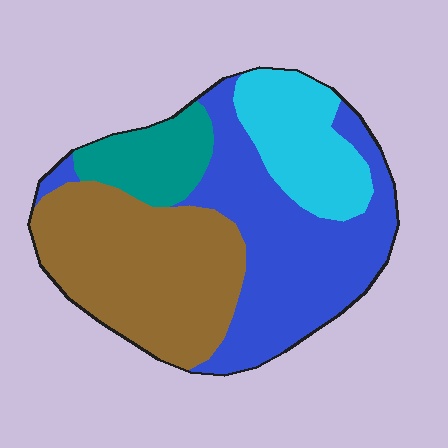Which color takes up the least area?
Teal, at roughly 10%.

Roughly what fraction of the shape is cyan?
Cyan covers about 15% of the shape.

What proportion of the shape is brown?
Brown covers 35% of the shape.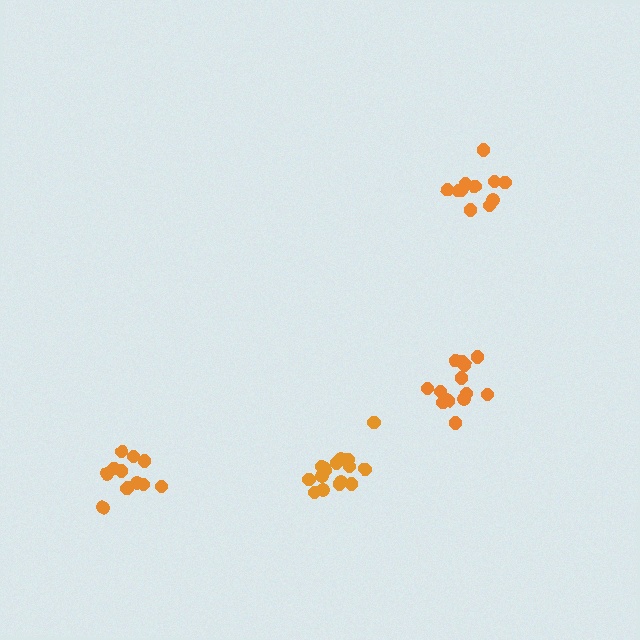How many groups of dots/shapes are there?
There are 4 groups.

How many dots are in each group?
Group 1: 13 dots, Group 2: 12 dots, Group 3: 11 dots, Group 4: 16 dots (52 total).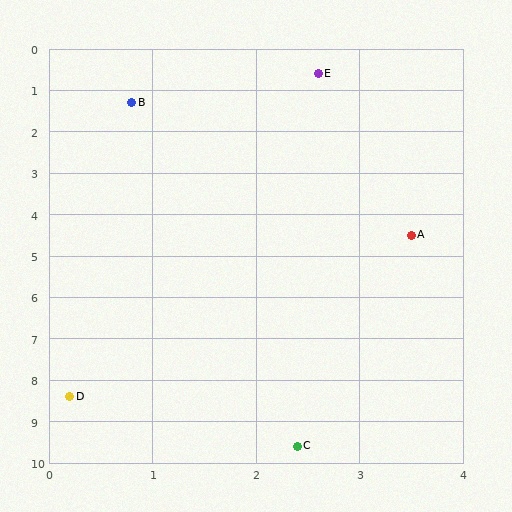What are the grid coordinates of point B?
Point B is at approximately (0.8, 1.3).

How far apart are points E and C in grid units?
Points E and C are about 9.0 grid units apart.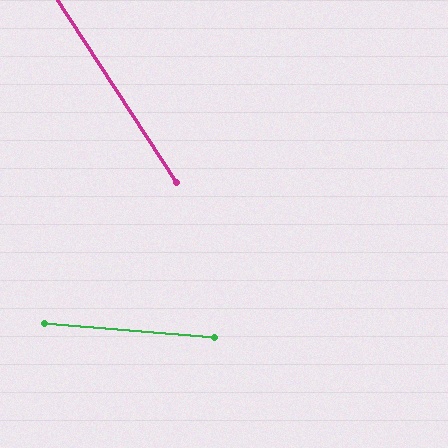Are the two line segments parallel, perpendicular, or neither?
Neither parallel nor perpendicular — they differ by about 53°.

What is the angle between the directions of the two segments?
Approximately 53 degrees.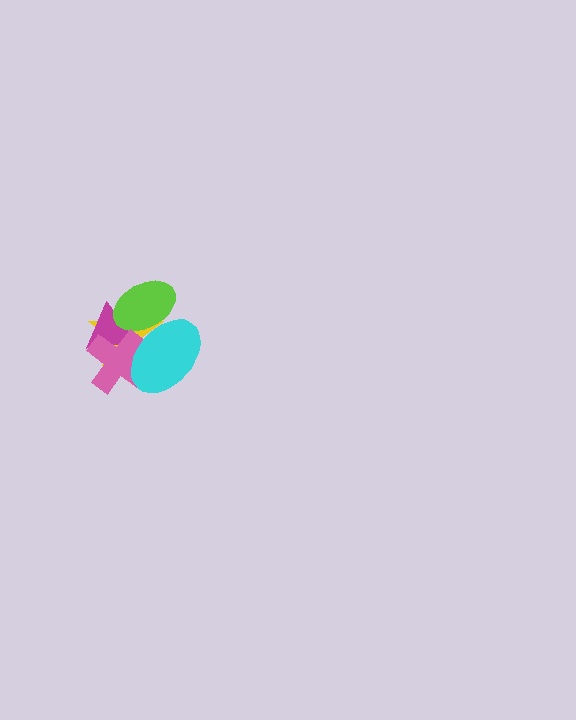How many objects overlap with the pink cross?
3 objects overlap with the pink cross.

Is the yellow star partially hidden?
Yes, it is partially covered by another shape.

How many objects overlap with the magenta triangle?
4 objects overlap with the magenta triangle.